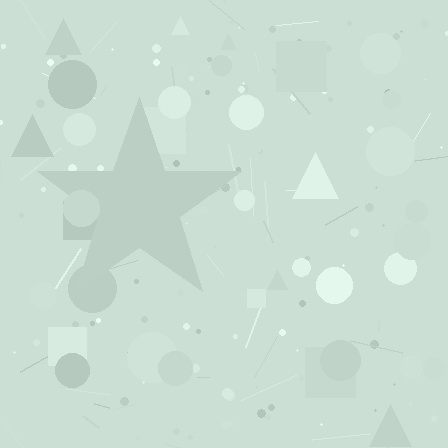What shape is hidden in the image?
A star is hidden in the image.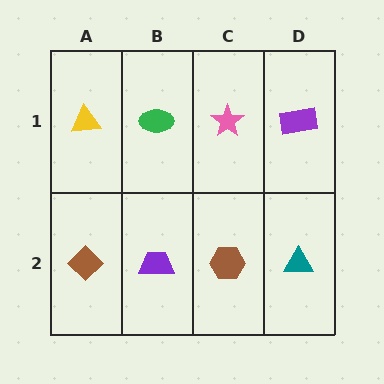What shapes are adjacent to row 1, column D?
A teal triangle (row 2, column D), a pink star (row 1, column C).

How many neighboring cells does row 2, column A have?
2.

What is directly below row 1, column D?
A teal triangle.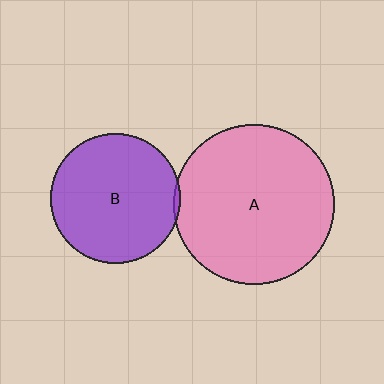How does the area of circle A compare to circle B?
Approximately 1.5 times.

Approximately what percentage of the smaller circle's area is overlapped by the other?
Approximately 5%.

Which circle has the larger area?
Circle A (pink).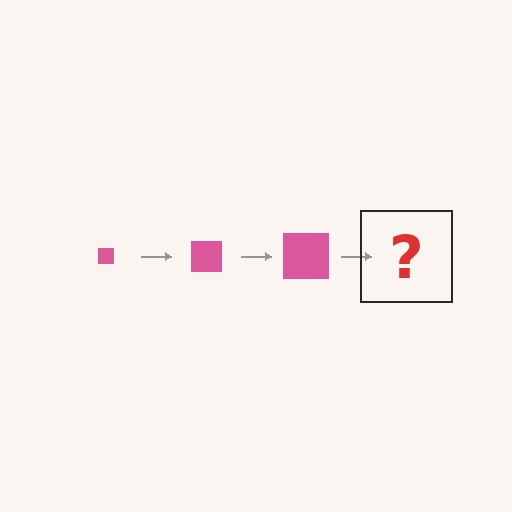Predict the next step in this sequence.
The next step is a pink square, larger than the previous one.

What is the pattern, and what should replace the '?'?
The pattern is that the square gets progressively larger each step. The '?' should be a pink square, larger than the previous one.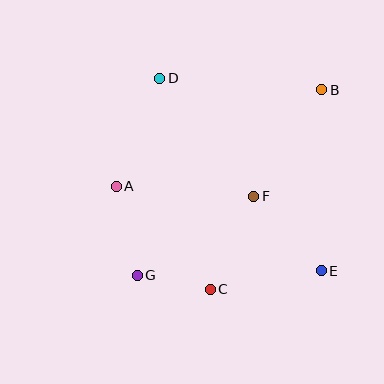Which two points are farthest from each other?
Points B and G are farthest from each other.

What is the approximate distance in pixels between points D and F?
The distance between D and F is approximately 151 pixels.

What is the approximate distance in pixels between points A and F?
The distance between A and F is approximately 138 pixels.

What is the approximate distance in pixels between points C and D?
The distance between C and D is approximately 217 pixels.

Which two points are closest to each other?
Points C and G are closest to each other.